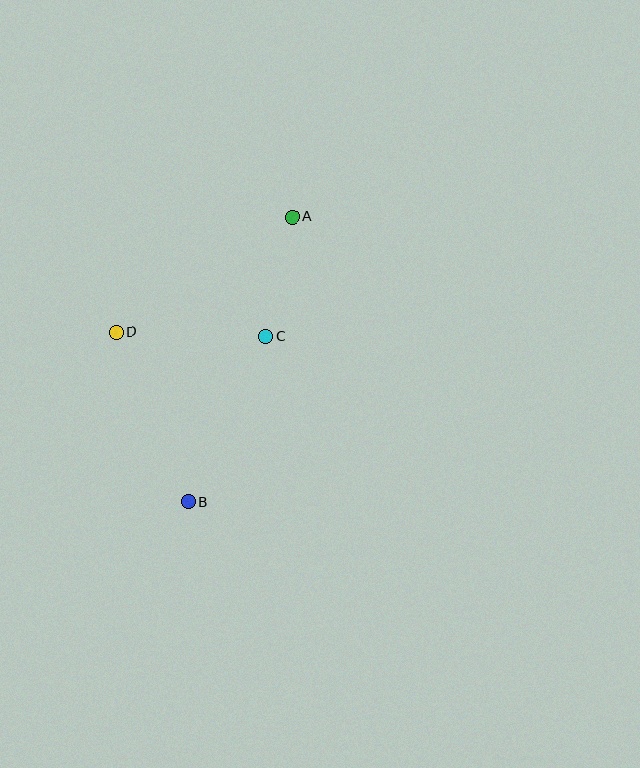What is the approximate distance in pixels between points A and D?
The distance between A and D is approximately 211 pixels.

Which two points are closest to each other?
Points A and C are closest to each other.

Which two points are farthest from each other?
Points A and B are farthest from each other.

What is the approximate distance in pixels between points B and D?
The distance between B and D is approximately 185 pixels.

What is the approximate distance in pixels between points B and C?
The distance between B and C is approximately 183 pixels.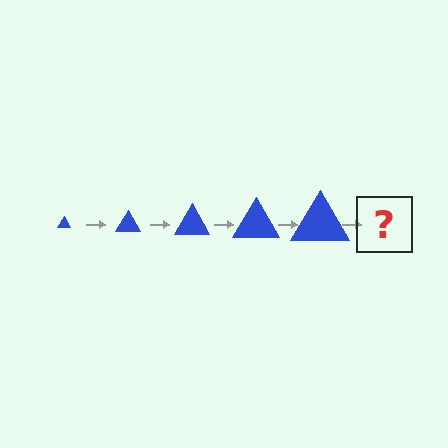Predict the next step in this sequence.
The next step is a blue triangle, larger than the previous one.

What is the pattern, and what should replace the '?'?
The pattern is that the triangle gets progressively larger each step. The '?' should be a blue triangle, larger than the previous one.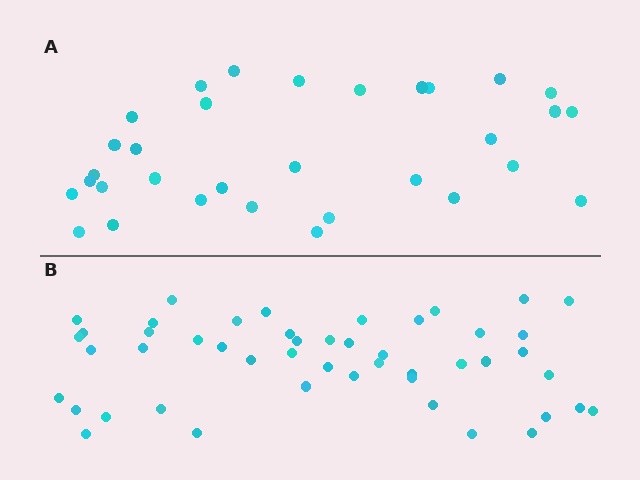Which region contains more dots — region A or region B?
Region B (the bottom region) has more dots.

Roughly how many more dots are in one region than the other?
Region B has approximately 15 more dots than region A.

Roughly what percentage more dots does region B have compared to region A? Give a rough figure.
About 50% more.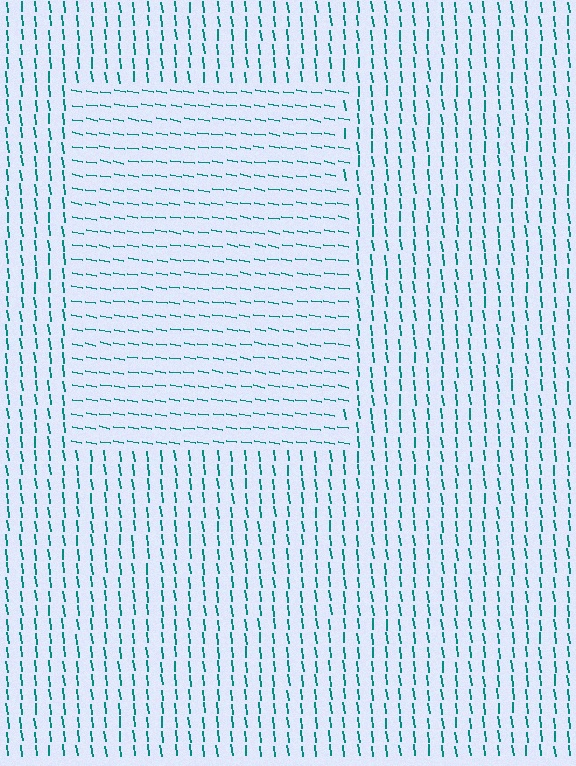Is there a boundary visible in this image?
Yes, there is a texture boundary formed by a change in line orientation.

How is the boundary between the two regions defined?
The boundary is defined purely by a change in line orientation (approximately 73 degrees difference). All lines are the same color and thickness.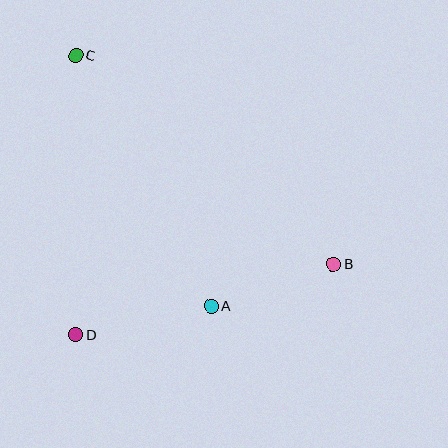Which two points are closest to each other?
Points A and B are closest to each other.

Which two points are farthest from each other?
Points B and C are farthest from each other.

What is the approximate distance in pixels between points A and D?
The distance between A and D is approximately 139 pixels.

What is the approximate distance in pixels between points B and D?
The distance between B and D is approximately 267 pixels.